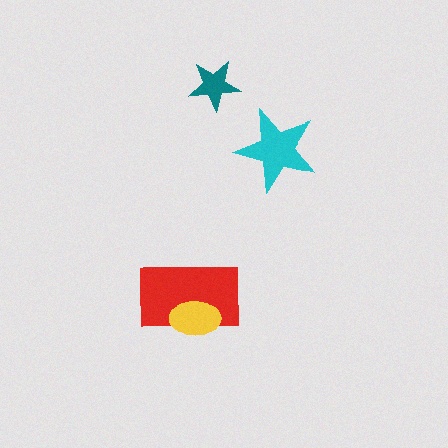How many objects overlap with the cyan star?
0 objects overlap with the cyan star.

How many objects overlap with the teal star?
0 objects overlap with the teal star.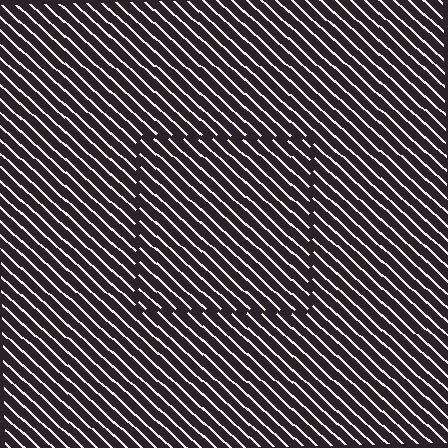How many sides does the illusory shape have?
4 sides — the line-ends trace a square.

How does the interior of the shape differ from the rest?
The interior of the shape contains the same grating, shifted by half a period — the contour is defined by the phase discontinuity where line-ends from the inner and outer gratings abut.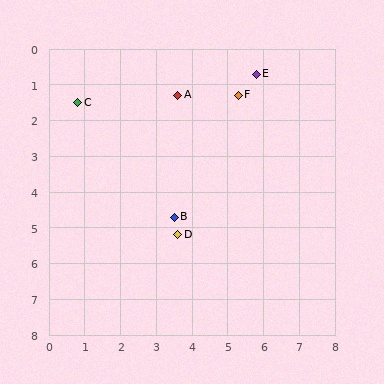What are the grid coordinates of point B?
Point B is at approximately (3.5, 4.7).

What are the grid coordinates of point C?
Point C is at approximately (0.8, 1.5).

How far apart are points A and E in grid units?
Points A and E are about 2.3 grid units apart.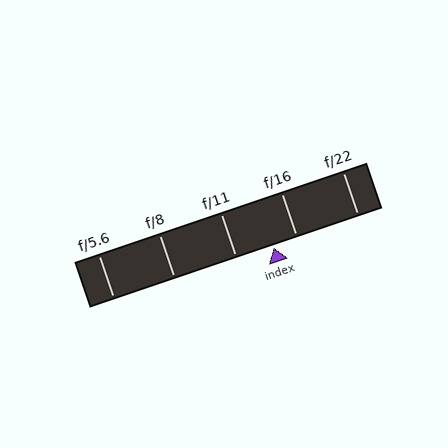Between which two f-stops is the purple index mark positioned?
The index mark is between f/11 and f/16.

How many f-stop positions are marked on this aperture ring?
There are 5 f-stop positions marked.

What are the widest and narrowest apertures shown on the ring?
The widest aperture shown is f/5.6 and the narrowest is f/22.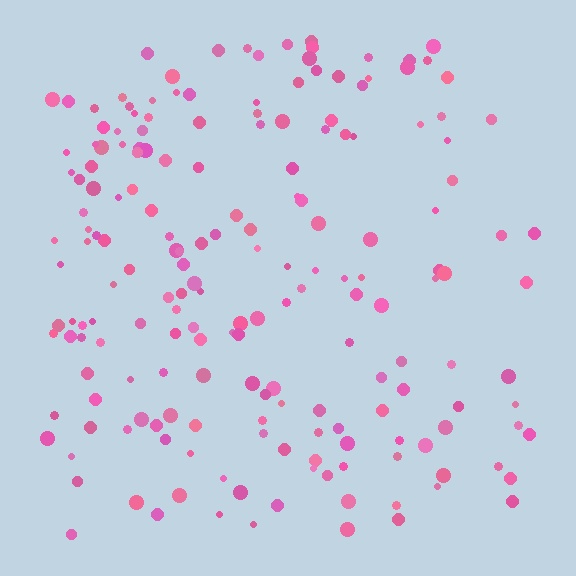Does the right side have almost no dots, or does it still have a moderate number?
Still a moderate number, just noticeably fewer than the left.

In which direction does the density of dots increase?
From right to left, with the left side densest.